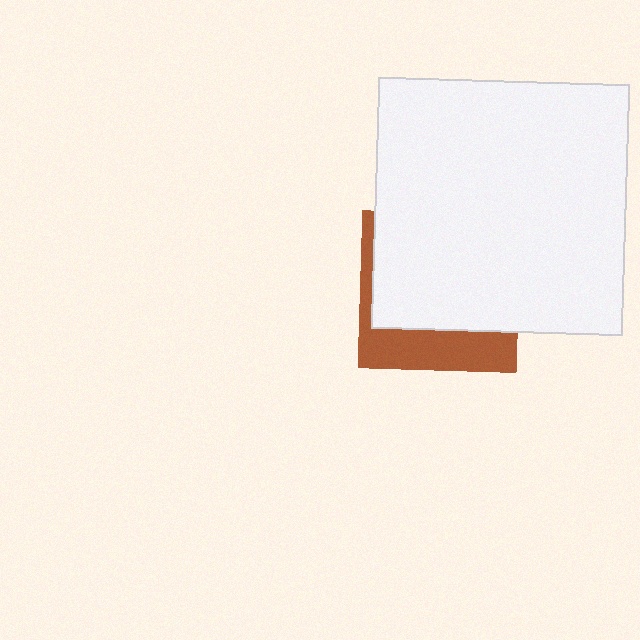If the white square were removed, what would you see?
You would see the complete brown square.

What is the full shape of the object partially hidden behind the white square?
The partially hidden object is a brown square.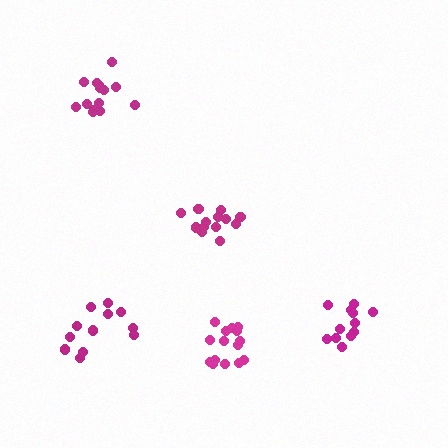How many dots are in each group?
Group 1: 14 dots, Group 2: 14 dots, Group 3: 12 dots, Group 4: 15 dots, Group 5: 12 dots (67 total).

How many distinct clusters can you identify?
There are 5 distinct clusters.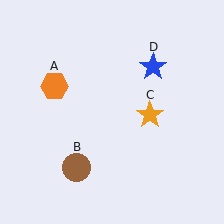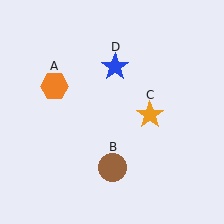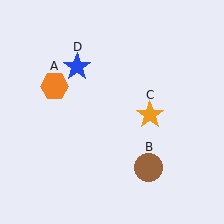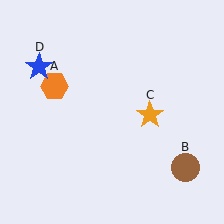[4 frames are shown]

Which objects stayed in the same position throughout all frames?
Orange hexagon (object A) and orange star (object C) remained stationary.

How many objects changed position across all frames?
2 objects changed position: brown circle (object B), blue star (object D).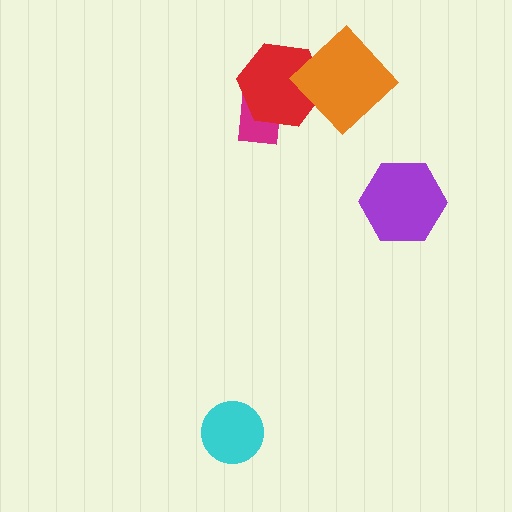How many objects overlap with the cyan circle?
0 objects overlap with the cyan circle.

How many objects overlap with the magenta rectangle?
1 object overlaps with the magenta rectangle.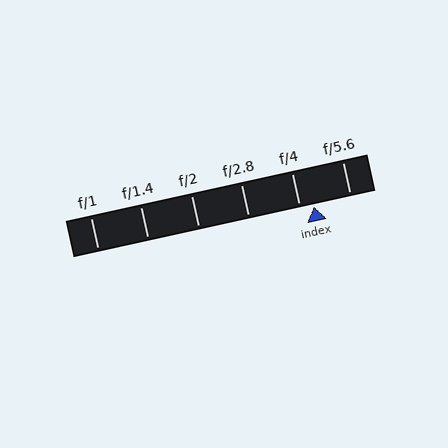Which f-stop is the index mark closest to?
The index mark is closest to f/4.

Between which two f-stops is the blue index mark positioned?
The index mark is between f/4 and f/5.6.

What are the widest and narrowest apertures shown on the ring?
The widest aperture shown is f/1 and the narrowest is f/5.6.